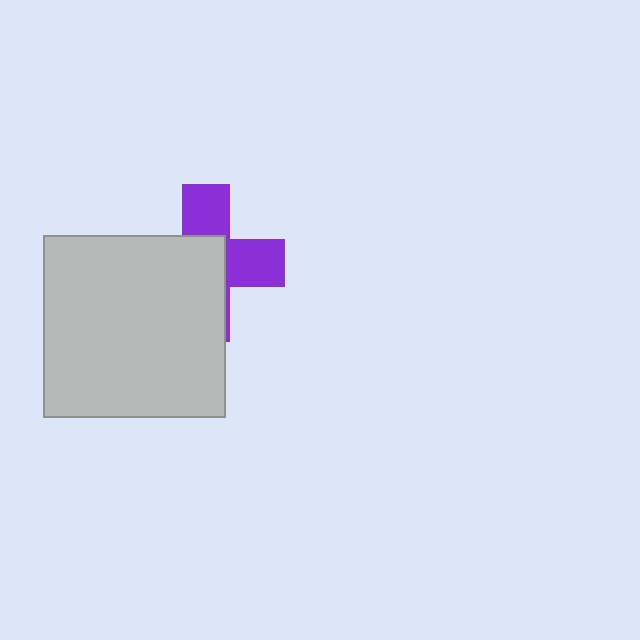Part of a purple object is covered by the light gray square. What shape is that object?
It is a cross.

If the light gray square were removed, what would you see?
You would see the complete purple cross.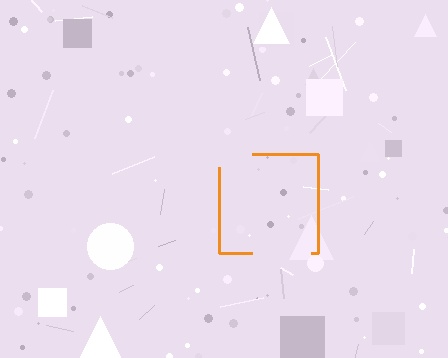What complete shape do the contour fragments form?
The contour fragments form a square.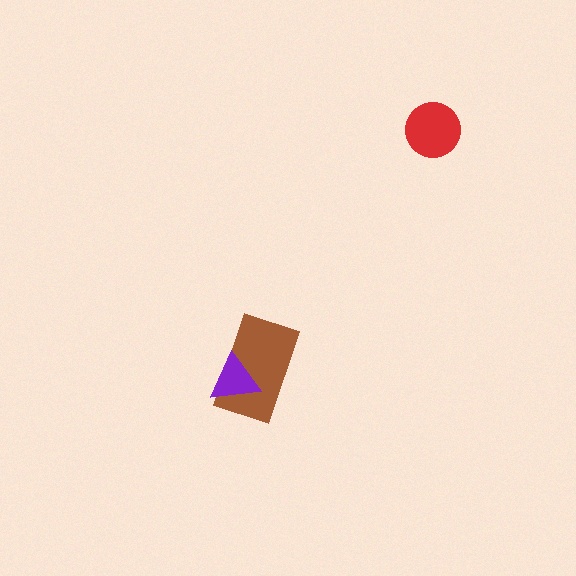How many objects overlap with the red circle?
0 objects overlap with the red circle.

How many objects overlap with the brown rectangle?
1 object overlaps with the brown rectangle.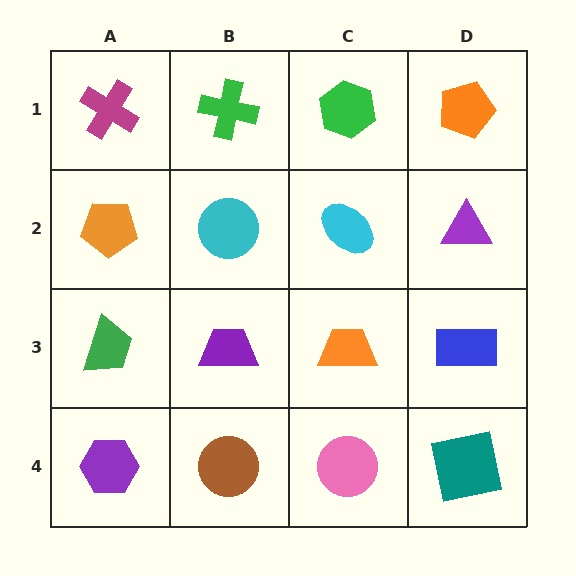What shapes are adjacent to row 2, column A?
A magenta cross (row 1, column A), a green trapezoid (row 3, column A), a cyan circle (row 2, column B).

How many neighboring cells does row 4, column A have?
2.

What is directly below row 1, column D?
A purple triangle.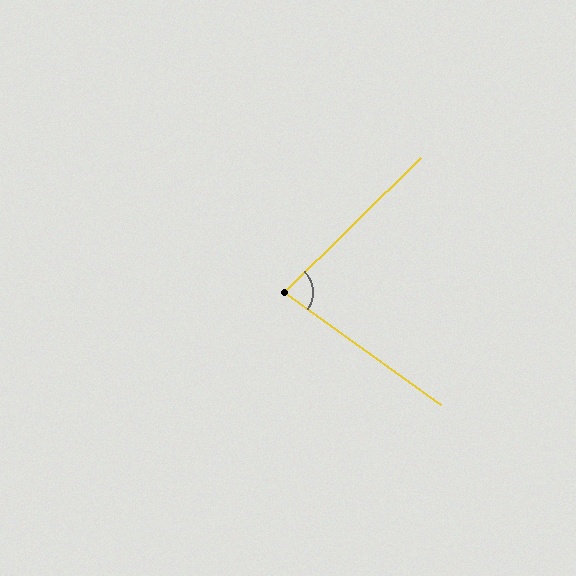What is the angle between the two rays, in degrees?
Approximately 80 degrees.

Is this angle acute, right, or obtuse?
It is acute.